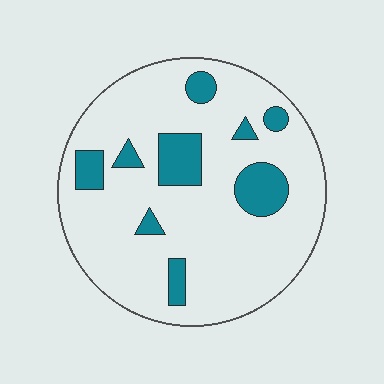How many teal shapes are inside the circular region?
9.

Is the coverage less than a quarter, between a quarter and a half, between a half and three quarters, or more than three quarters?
Less than a quarter.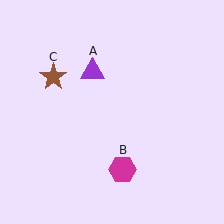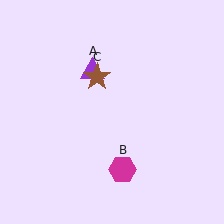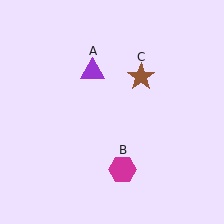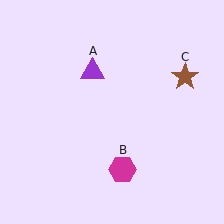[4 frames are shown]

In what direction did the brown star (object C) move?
The brown star (object C) moved right.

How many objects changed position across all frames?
1 object changed position: brown star (object C).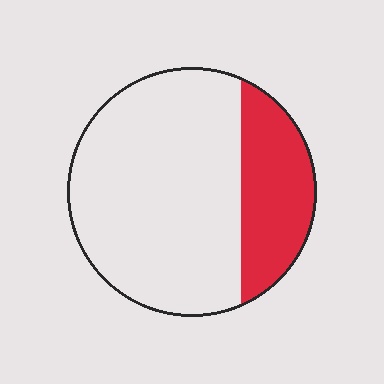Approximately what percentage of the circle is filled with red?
Approximately 25%.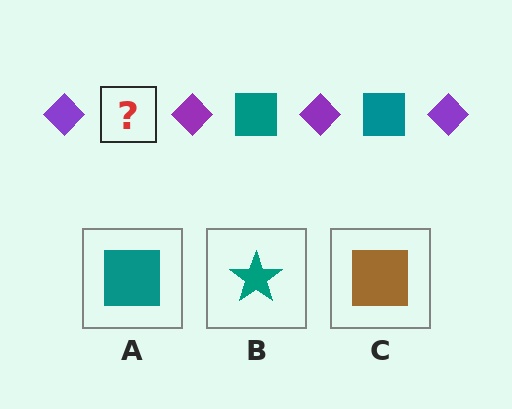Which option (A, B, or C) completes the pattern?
A.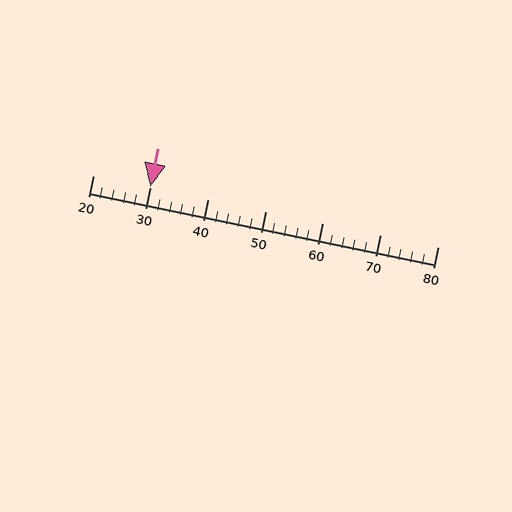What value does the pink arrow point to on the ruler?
The pink arrow points to approximately 30.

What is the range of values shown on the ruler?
The ruler shows values from 20 to 80.